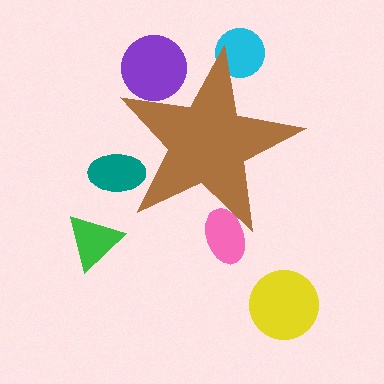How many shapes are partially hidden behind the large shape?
4 shapes are partially hidden.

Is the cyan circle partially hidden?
Yes, the cyan circle is partially hidden behind the brown star.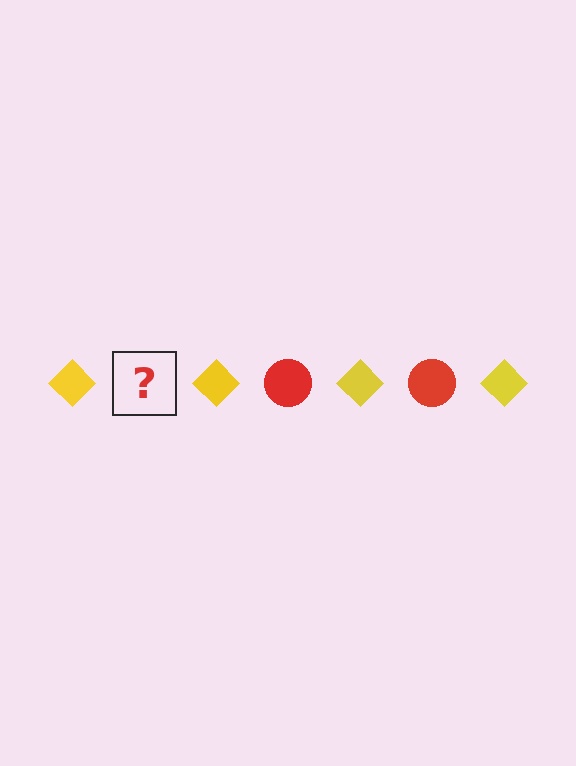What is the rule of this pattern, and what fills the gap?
The rule is that the pattern alternates between yellow diamond and red circle. The gap should be filled with a red circle.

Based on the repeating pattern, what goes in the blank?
The blank should be a red circle.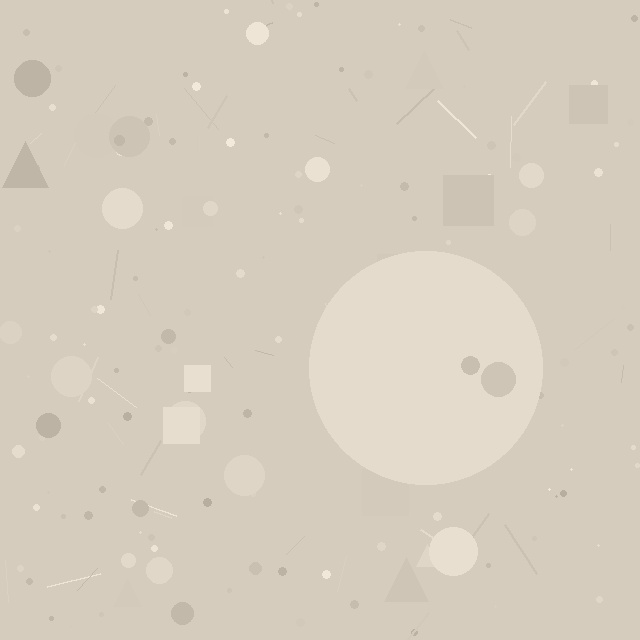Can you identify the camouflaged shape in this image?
The camouflaged shape is a circle.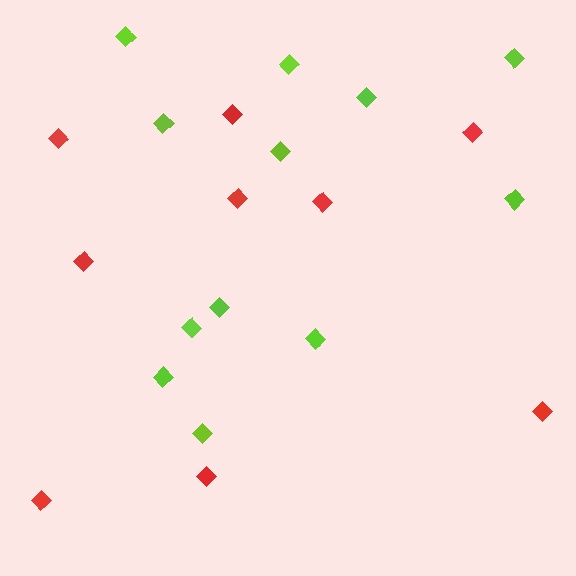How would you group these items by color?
There are 2 groups: one group of red diamonds (9) and one group of lime diamonds (12).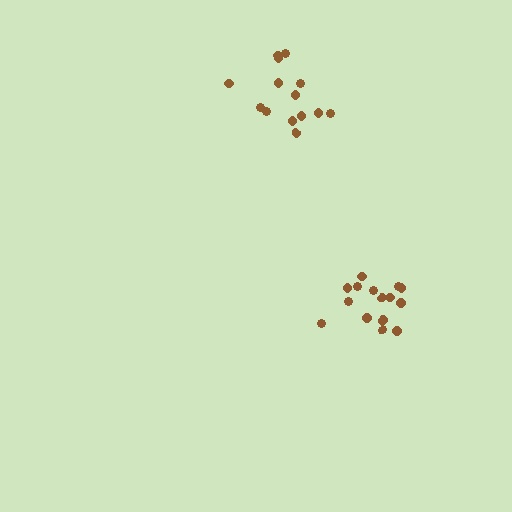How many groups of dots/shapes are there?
There are 2 groups.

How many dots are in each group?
Group 1: 15 dots, Group 2: 14 dots (29 total).